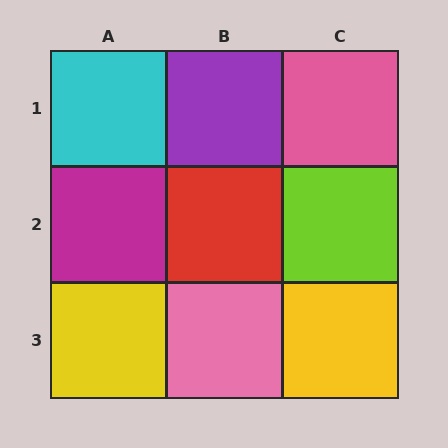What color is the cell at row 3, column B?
Pink.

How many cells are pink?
2 cells are pink.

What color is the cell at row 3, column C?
Yellow.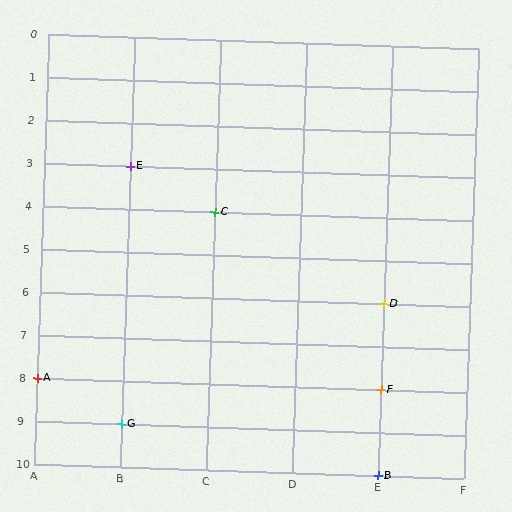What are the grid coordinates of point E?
Point E is at grid coordinates (B, 3).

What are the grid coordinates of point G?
Point G is at grid coordinates (B, 9).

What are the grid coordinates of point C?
Point C is at grid coordinates (C, 4).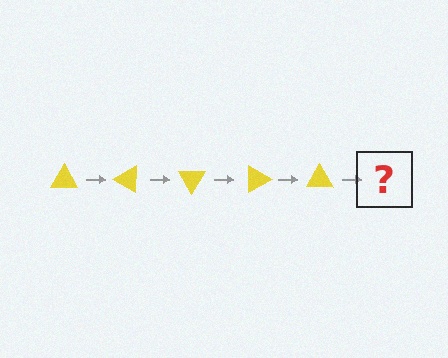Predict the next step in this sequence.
The next step is a yellow triangle rotated 150 degrees.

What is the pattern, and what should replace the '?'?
The pattern is that the triangle rotates 30 degrees each step. The '?' should be a yellow triangle rotated 150 degrees.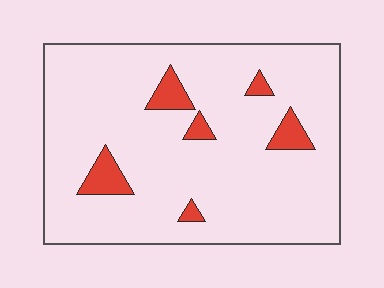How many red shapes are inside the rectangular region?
6.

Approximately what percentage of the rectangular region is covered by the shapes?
Approximately 10%.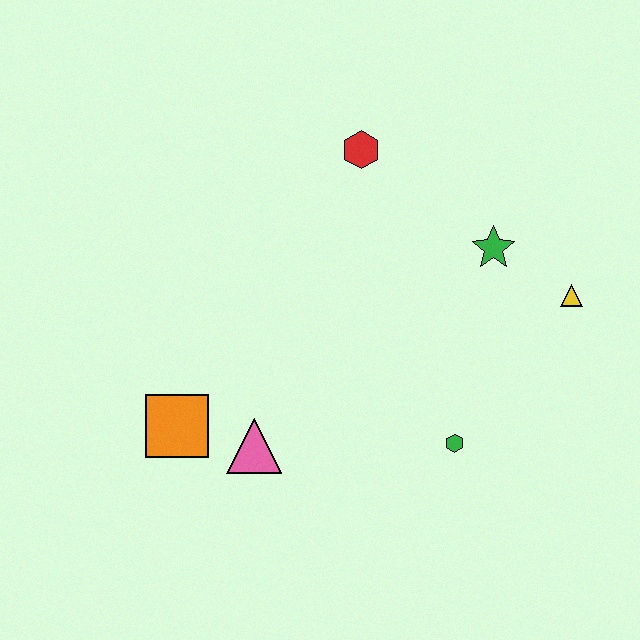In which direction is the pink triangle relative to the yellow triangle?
The pink triangle is to the left of the yellow triangle.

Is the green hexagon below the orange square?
Yes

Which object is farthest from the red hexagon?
The orange square is farthest from the red hexagon.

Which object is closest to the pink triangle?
The orange square is closest to the pink triangle.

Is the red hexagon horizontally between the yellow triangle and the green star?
No